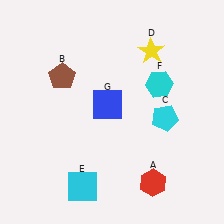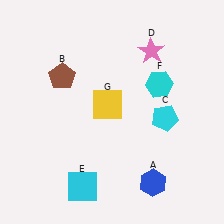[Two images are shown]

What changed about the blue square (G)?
In Image 1, G is blue. In Image 2, it changed to yellow.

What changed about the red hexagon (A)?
In Image 1, A is red. In Image 2, it changed to blue.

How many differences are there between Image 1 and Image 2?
There are 3 differences between the two images.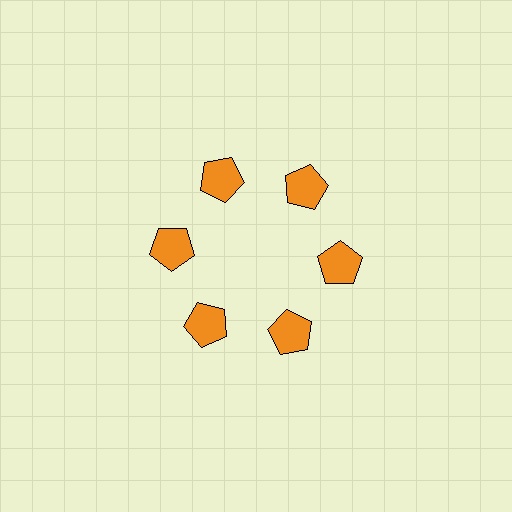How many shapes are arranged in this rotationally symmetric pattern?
There are 6 shapes, arranged in 6 groups of 1.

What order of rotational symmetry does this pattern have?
This pattern has 6-fold rotational symmetry.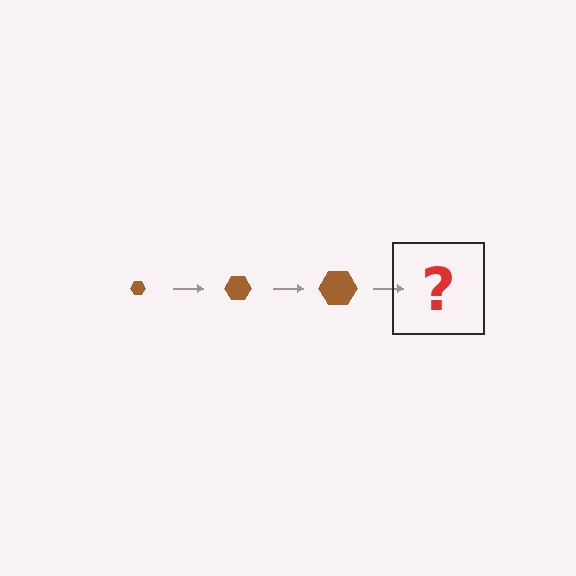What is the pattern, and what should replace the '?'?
The pattern is that the hexagon gets progressively larger each step. The '?' should be a brown hexagon, larger than the previous one.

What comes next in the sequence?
The next element should be a brown hexagon, larger than the previous one.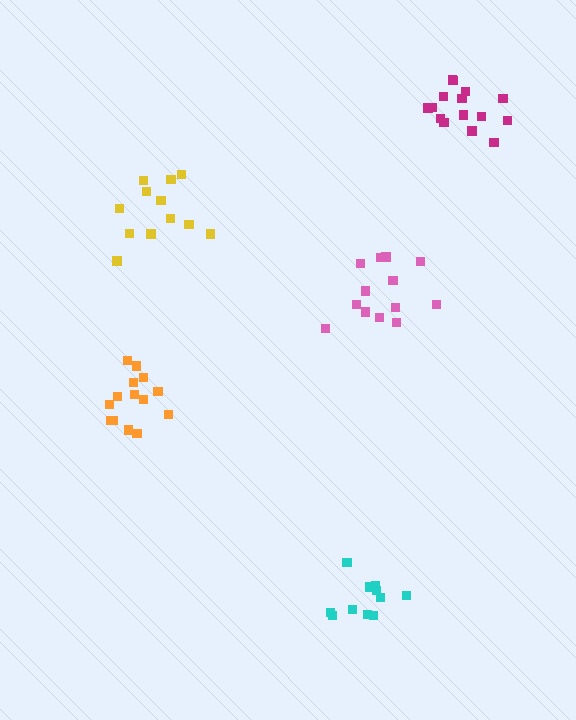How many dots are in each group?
Group 1: 14 dots, Group 2: 12 dots, Group 3: 13 dots, Group 4: 11 dots, Group 5: 15 dots (65 total).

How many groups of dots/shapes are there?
There are 5 groups.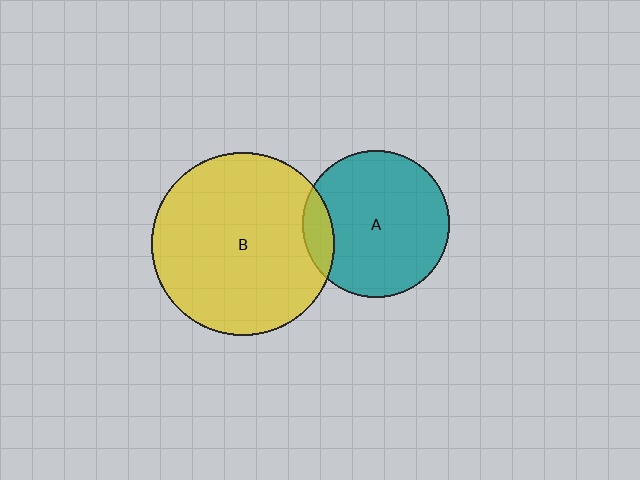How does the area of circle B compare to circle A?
Approximately 1.5 times.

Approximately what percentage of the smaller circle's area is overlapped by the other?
Approximately 10%.